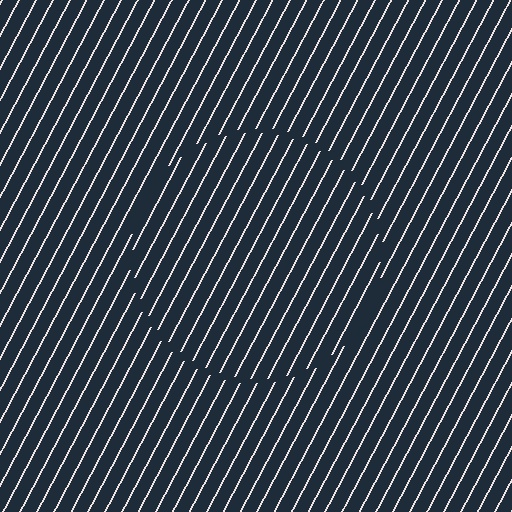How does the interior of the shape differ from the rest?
The interior of the shape contains the same grating, shifted by half a period — the contour is defined by the phase discontinuity where line-ends from the inner and outer gratings abut.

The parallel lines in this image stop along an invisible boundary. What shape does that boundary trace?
An illusory circle. The interior of the shape contains the same grating, shifted by half a period — the contour is defined by the phase discontinuity where line-ends from the inner and outer gratings abut.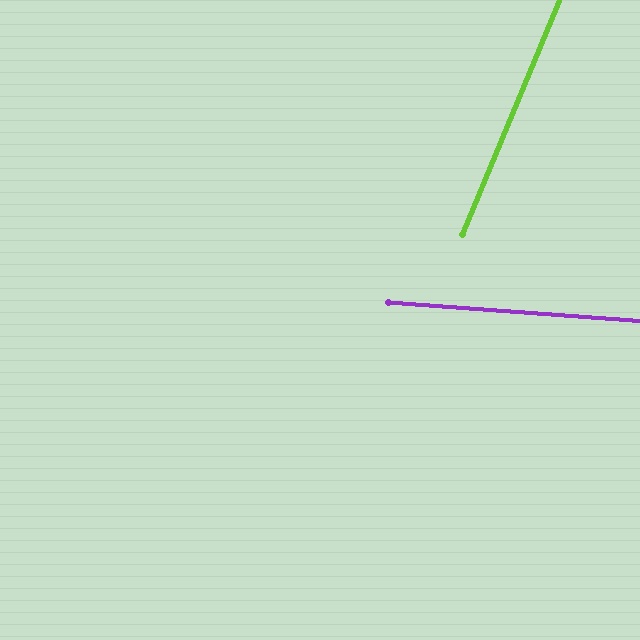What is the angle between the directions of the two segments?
Approximately 72 degrees.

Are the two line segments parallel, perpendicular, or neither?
Neither parallel nor perpendicular — they differ by about 72°.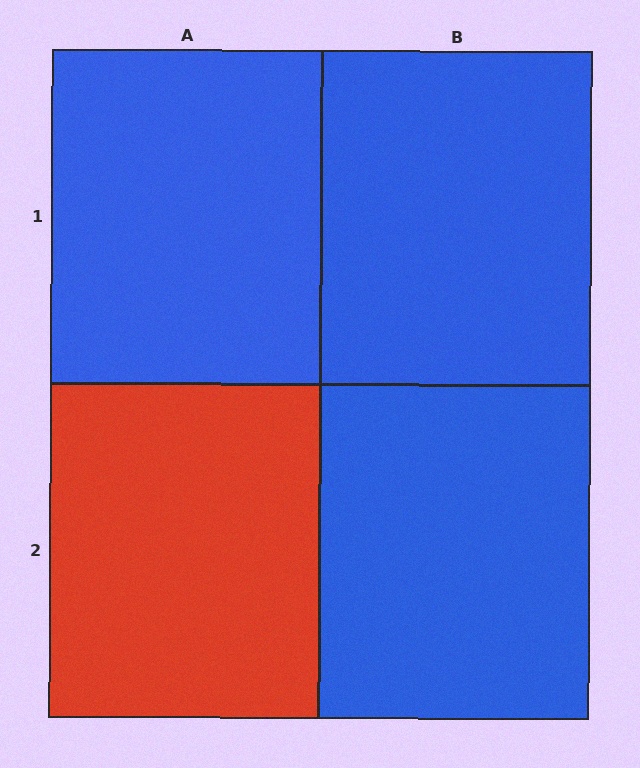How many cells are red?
1 cell is red.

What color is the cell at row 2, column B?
Blue.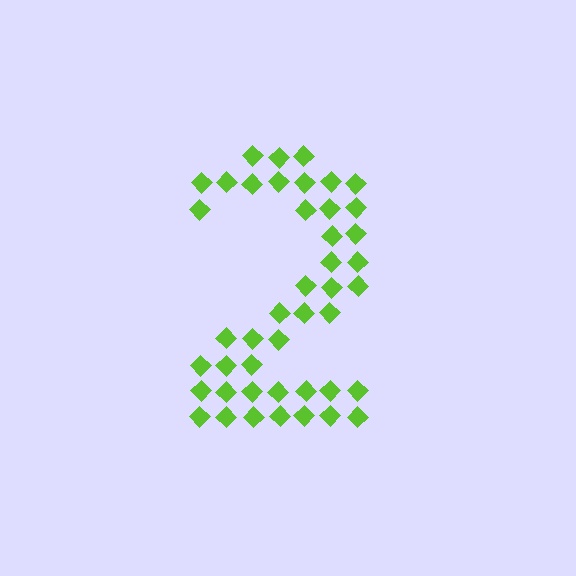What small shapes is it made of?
It is made of small diamonds.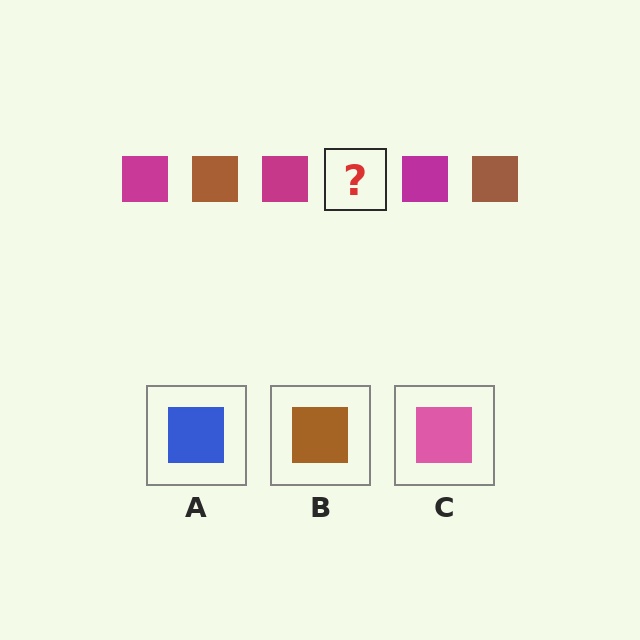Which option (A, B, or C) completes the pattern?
B.